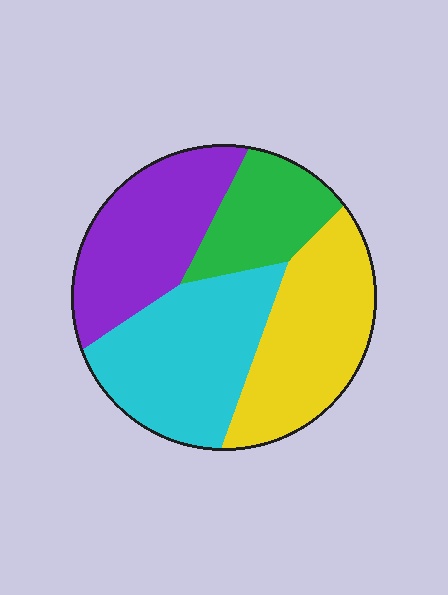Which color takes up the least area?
Green, at roughly 15%.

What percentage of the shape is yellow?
Yellow covers 28% of the shape.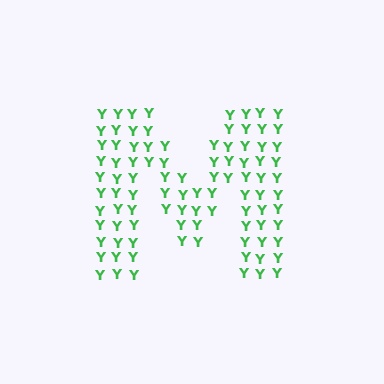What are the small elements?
The small elements are letter Y's.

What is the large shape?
The large shape is the letter M.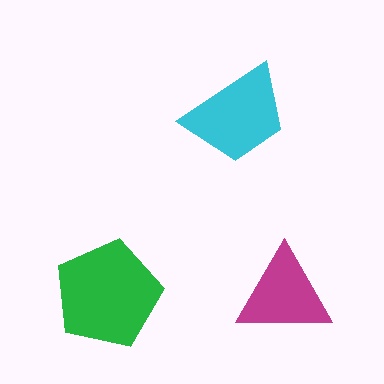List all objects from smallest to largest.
The magenta triangle, the cyan trapezoid, the green pentagon.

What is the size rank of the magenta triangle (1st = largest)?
3rd.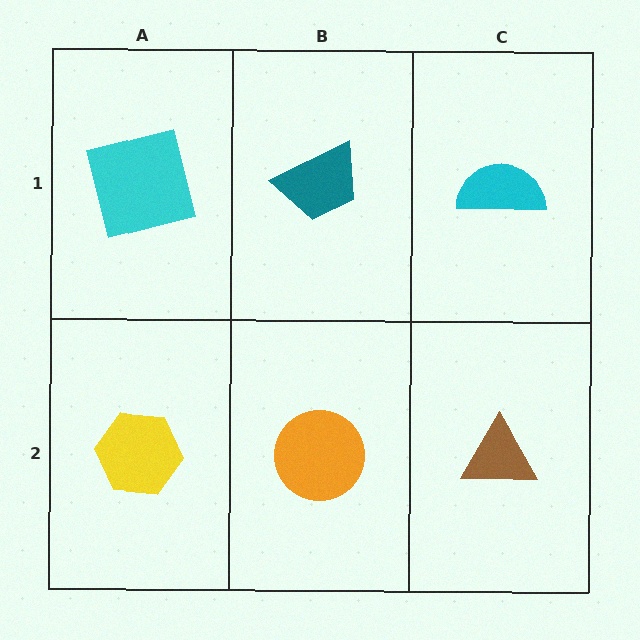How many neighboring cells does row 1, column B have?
3.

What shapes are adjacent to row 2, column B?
A teal trapezoid (row 1, column B), a yellow hexagon (row 2, column A), a brown triangle (row 2, column C).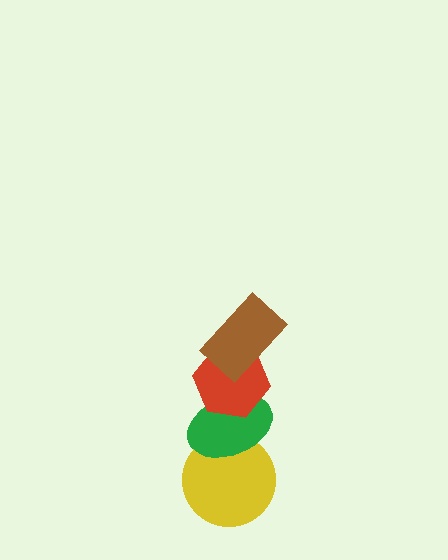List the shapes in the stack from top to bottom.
From top to bottom: the brown rectangle, the red hexagon, the green ellipse, the yellow circle.